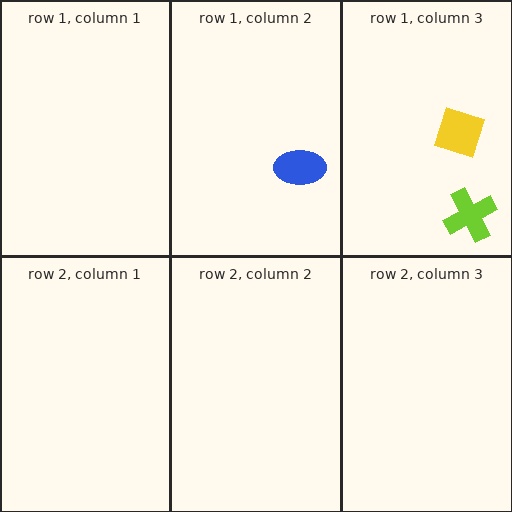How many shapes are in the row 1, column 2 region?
1.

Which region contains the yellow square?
The row 1, column 3 region.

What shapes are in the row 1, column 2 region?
The blue ellipse.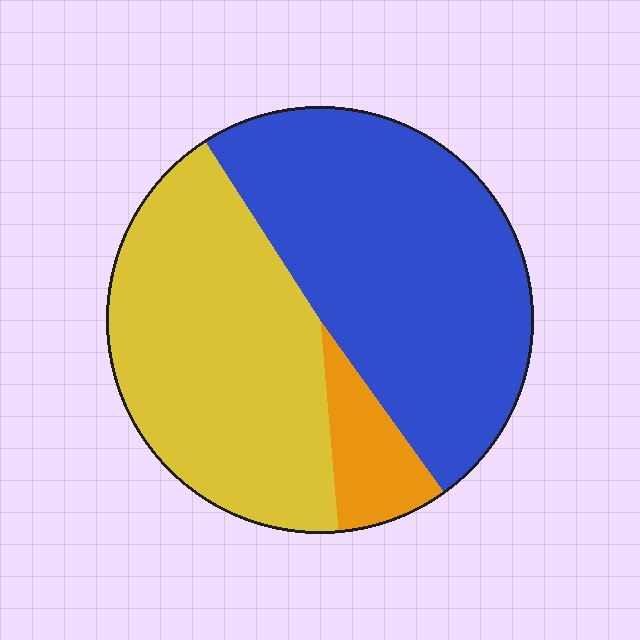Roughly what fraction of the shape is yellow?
Yellow covers around 40% of the shape.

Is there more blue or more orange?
Blue.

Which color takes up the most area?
Blue, at roughly 50%.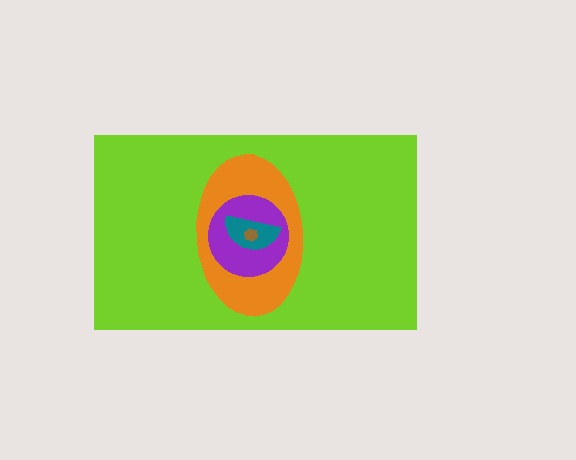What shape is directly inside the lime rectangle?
The orange ellipse.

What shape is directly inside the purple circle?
The teal semicircle.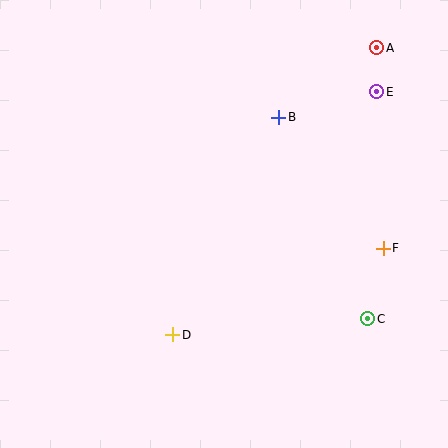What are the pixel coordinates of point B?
Point B is at (279, 117).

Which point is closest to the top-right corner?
Point A is closest to the top-right corner.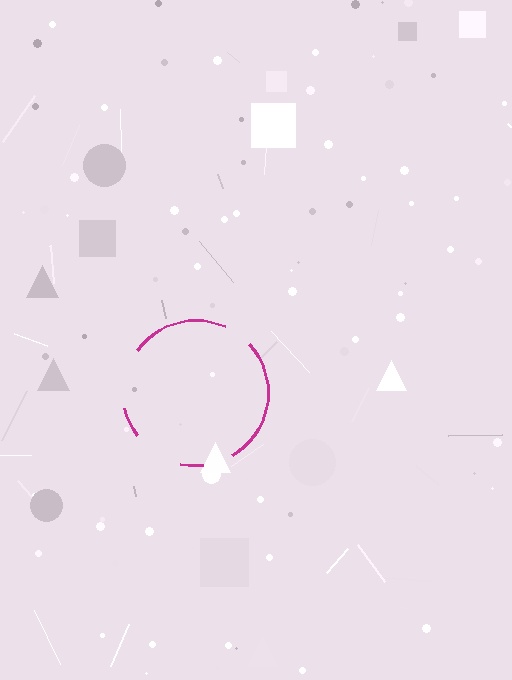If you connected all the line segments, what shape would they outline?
They would outline a circle.